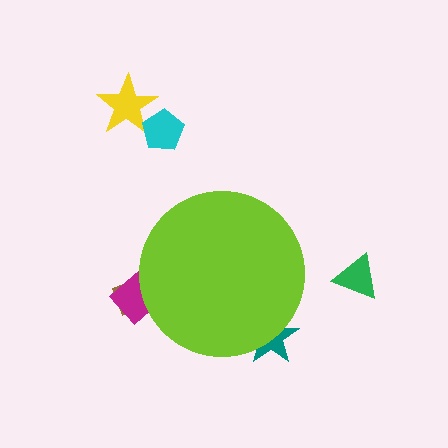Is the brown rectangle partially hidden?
Yes, the brown rectangle is partially hidden behind the lime circle.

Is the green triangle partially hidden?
No, the green triangle is fully visible.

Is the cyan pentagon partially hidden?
No, the cyan pentagon is fully visible.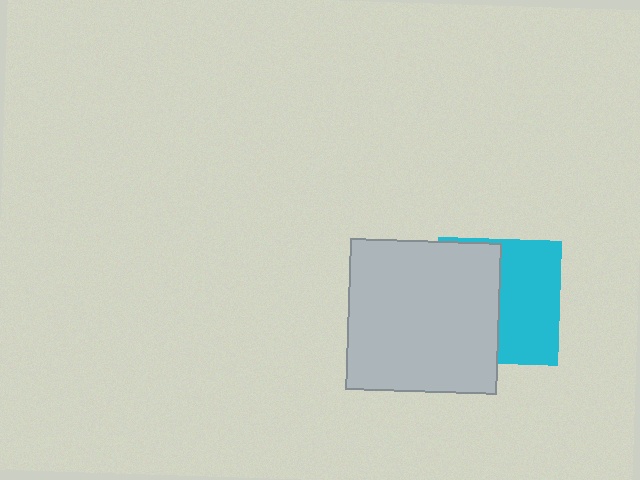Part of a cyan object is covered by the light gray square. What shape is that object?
It is a square.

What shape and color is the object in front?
The object in front is a light gray square.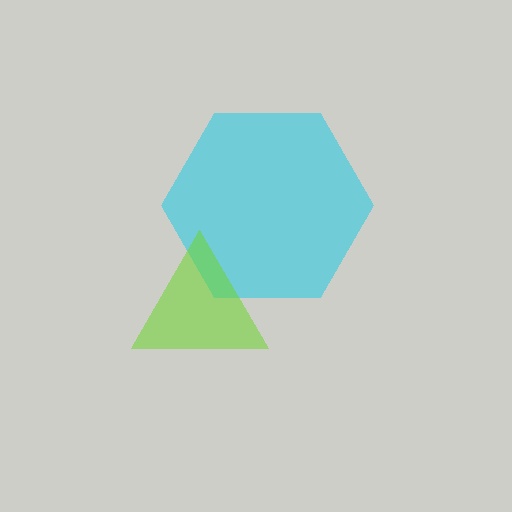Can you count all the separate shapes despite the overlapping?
Yes, there are 2 separate shapes.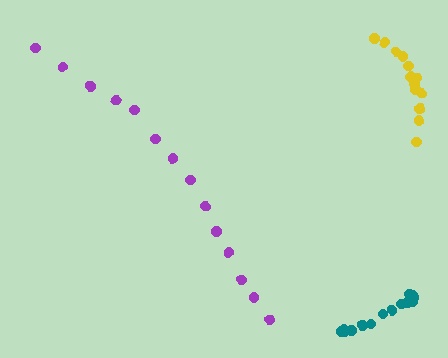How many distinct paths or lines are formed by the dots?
There are 3 distinct paths.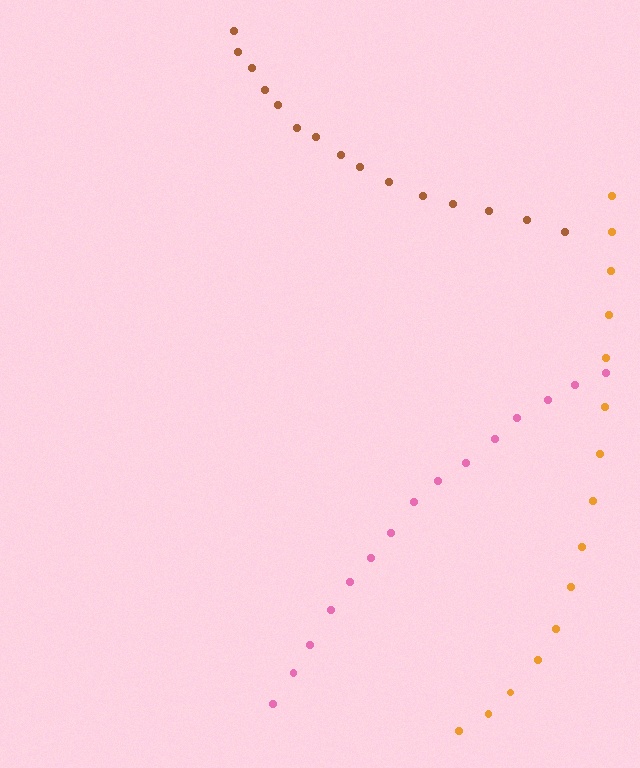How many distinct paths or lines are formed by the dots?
There are 3 distinct paths.